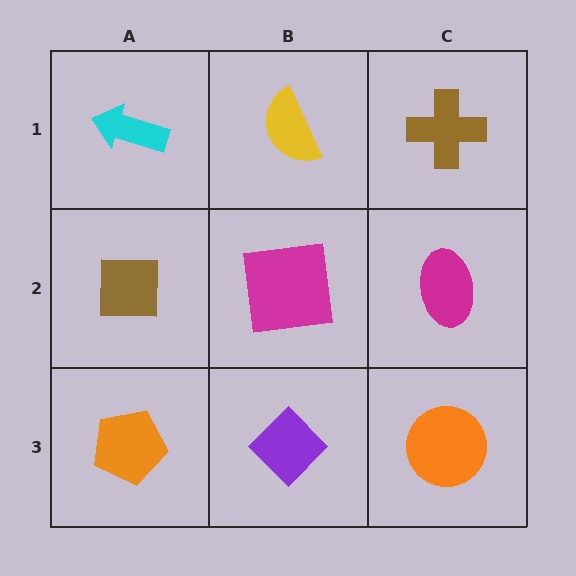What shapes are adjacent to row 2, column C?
A brown cross (row 1, column C), an orange circle (row 3, column C), a magenta square (row 2, column B).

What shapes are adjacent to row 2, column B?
A yellow semicircle (row 1, column B), a purple diamond (row 3, column B), a brown square (row 2, column A), a magenta ellipse (row 2, column C).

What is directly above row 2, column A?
A cyan arrow.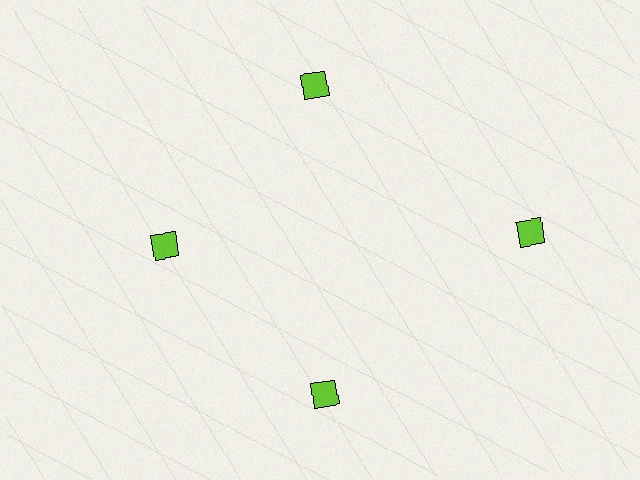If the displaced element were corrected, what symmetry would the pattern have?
It would have 4-fold rotational symmetry — the pattern would map onto itself every 90 degrees.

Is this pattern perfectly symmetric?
No. The 4 lime diamonds are arranged in a ring, but one element near the 3 o'clock position is pushed outward from the center, breaking the 4-fold rotational symmetry.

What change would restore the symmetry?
The symmetry would be restored by moving it inward, back onto the ring so that all 4 diamonds sit at equal angles and equal distance from the center.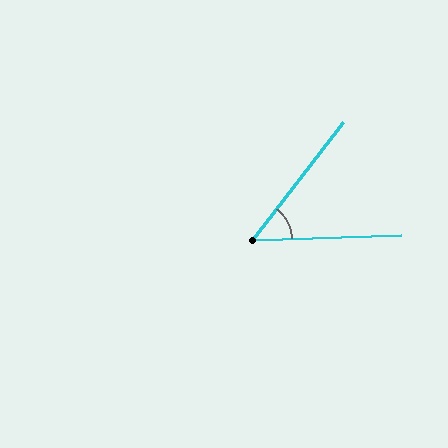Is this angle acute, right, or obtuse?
It is acute.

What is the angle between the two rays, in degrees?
Approximately 51 degrees.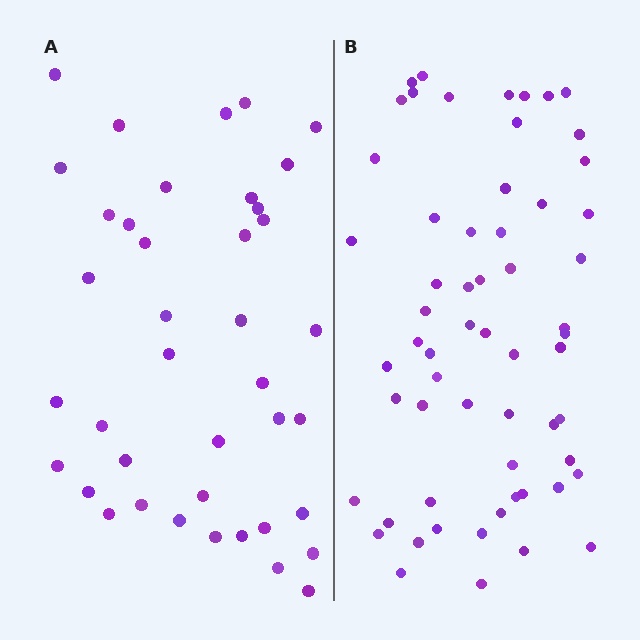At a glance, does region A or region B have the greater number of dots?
Region B (the right region) has more dots.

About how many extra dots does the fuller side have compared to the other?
Region B has approximately 20 more dots than region A.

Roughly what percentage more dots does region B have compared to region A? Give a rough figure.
About 50% more.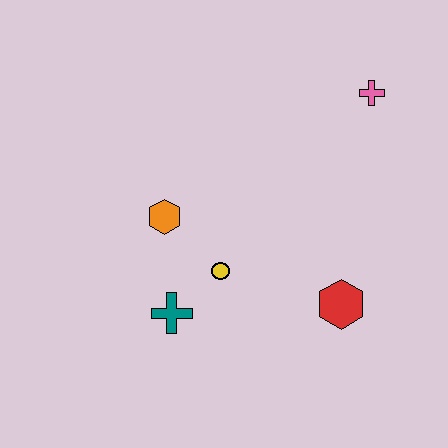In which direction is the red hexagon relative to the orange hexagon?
The red hexagon is to the right of the orange hexagon.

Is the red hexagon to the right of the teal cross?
Yes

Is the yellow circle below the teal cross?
No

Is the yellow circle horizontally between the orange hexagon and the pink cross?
Yes